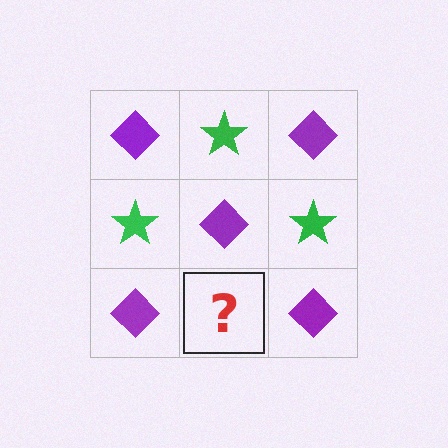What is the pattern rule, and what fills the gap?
The rule is that it alternates purple diamond and green star in a checkerboard pattern. The gap should be filled with a green star.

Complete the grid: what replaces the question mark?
The question mark should be replaced with a green star.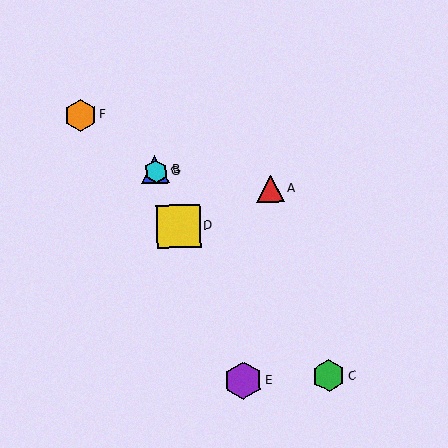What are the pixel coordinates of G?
Object G is at (156, 171).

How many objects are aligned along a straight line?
4 objects (B, D, E, G) are aligned along a straight line.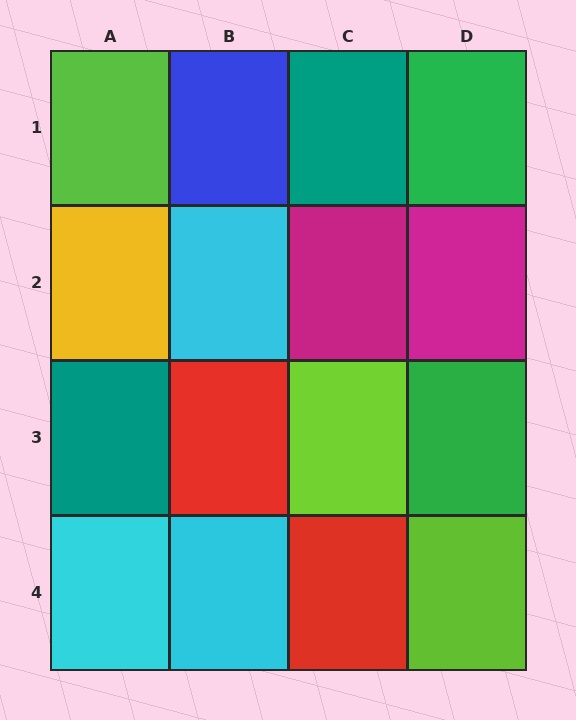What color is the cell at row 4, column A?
Cyan.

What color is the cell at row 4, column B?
Cyan.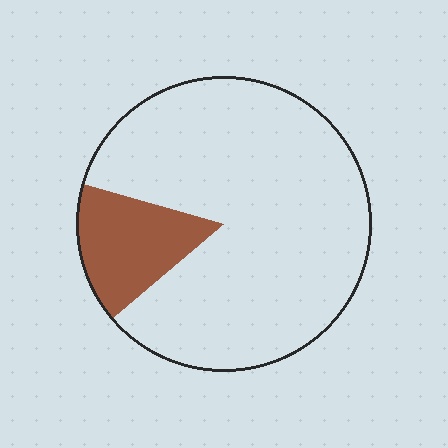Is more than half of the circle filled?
No.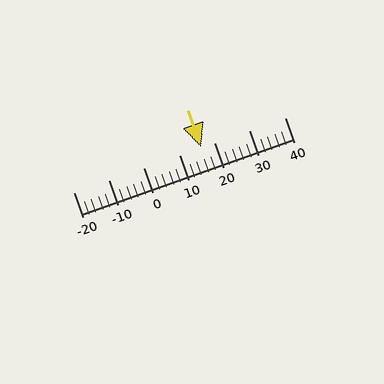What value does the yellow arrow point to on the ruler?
The yellow arrow points to approximately 16.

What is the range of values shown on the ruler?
The ruler shows values from -20 to 40.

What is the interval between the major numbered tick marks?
The major tick marks are spaced 10 units apart.